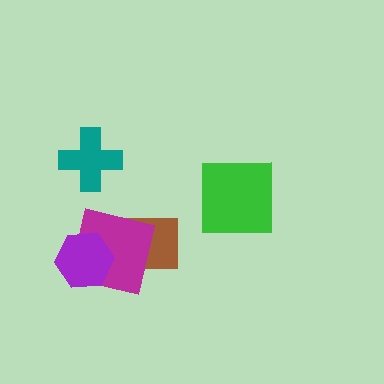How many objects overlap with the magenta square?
2 objects overlap with the magenta square.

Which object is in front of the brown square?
The magenta square is in front of the brown square.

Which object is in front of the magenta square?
The purple hexagon is in front of the magenta square.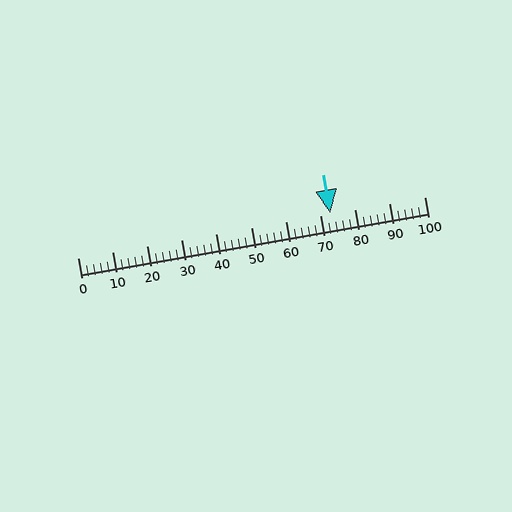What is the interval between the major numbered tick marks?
The major tick marks are spaced 10 units apart.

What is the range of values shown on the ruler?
The ruler shows values from 0 to 100.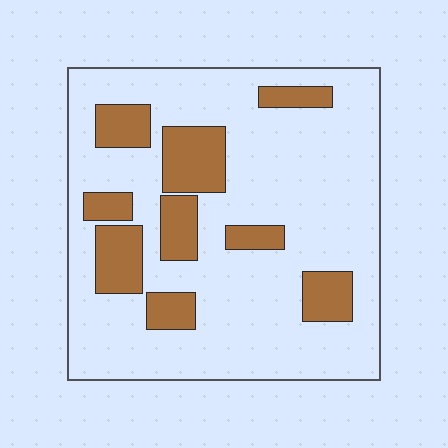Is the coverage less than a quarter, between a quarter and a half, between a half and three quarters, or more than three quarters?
Less than a quarter.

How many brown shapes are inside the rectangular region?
9.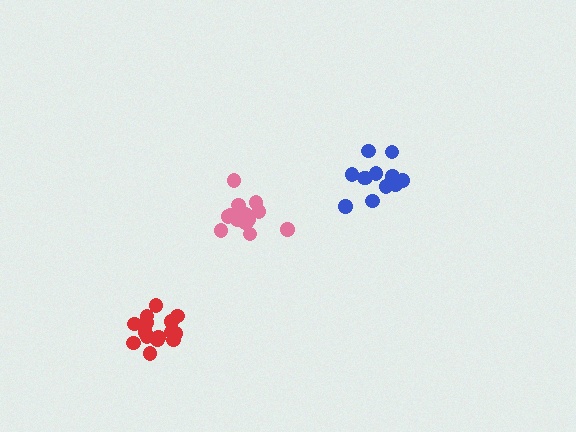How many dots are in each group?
Group 1: 12 dots, Group 2: 15 dots, Group 3: 16 dots (43 total).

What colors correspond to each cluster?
The clusters are colored: blue, pink, red.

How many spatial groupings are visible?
There are 3 spatial groupings.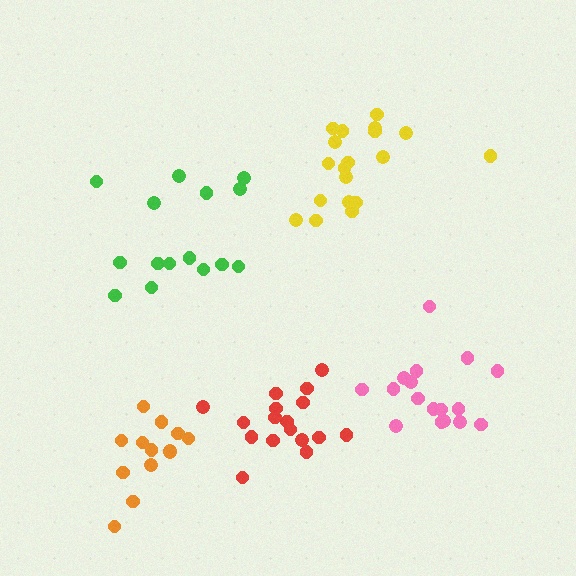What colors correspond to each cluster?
The clusters are colored: green, red, yellow, pink, orange.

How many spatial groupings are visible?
There are 5 spatial groupings.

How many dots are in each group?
Group 1: 15 dots, Group 2: 17 dots, Group 3: 19 dots, Group 4: 17 dots, Group 5: 13 dots (81 total).